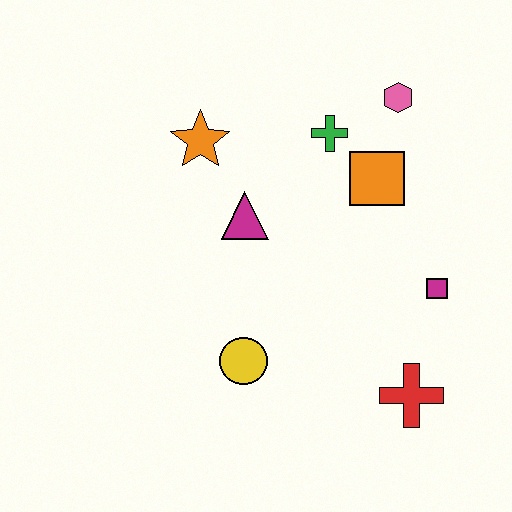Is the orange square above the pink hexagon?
No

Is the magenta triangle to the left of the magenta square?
Yes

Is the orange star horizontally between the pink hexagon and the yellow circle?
No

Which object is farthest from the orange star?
The red cross is farthest from the orange star.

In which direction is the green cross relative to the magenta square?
The green cross is above the magenta square.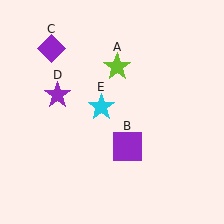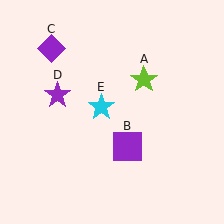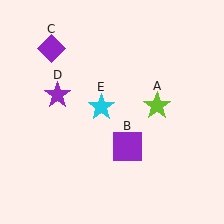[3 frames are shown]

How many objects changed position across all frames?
1 object changed position: lime star (object A).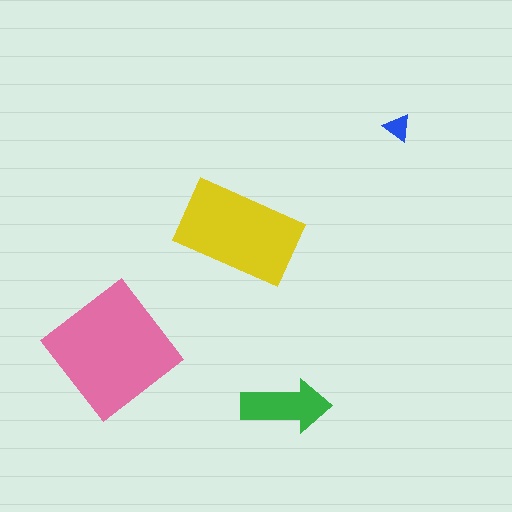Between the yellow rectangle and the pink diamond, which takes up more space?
The pink diamond.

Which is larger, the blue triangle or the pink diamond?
The pink diamond.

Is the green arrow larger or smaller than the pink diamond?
Smaller.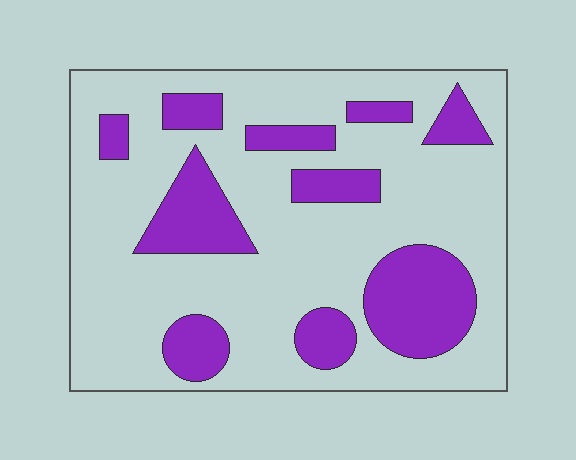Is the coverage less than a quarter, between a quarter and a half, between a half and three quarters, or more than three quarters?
Between a quarter and a half.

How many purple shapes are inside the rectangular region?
10.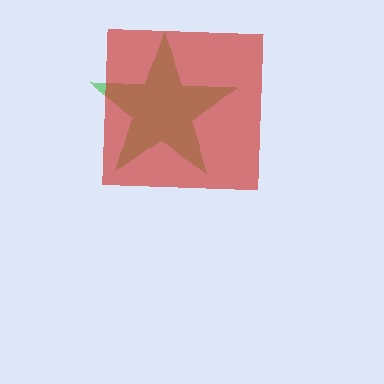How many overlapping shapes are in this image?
There are 2 overlapping shapes in the image.